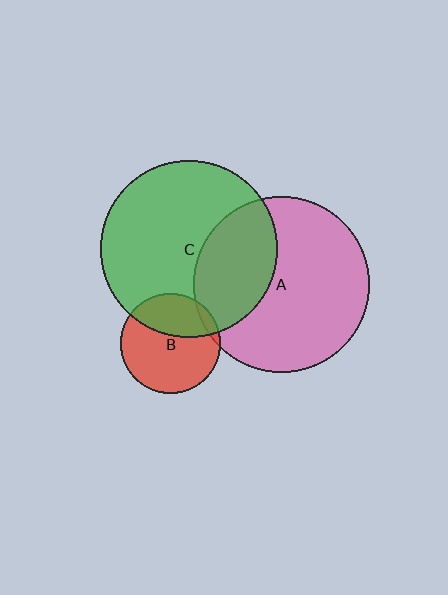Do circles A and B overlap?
Yes.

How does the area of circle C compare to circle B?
Approximately 3.1 times.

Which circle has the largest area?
Circle C (green).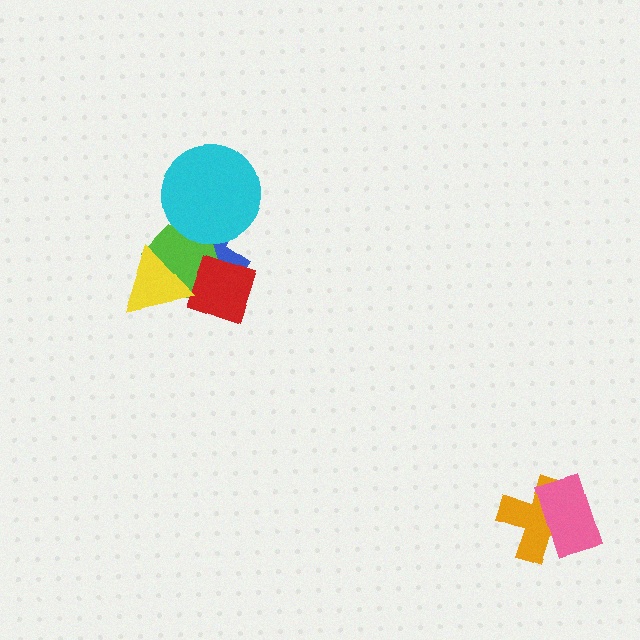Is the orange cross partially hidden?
Yes, it is partially covered by another shape.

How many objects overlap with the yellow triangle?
3 objects overlap with the yellow triangle.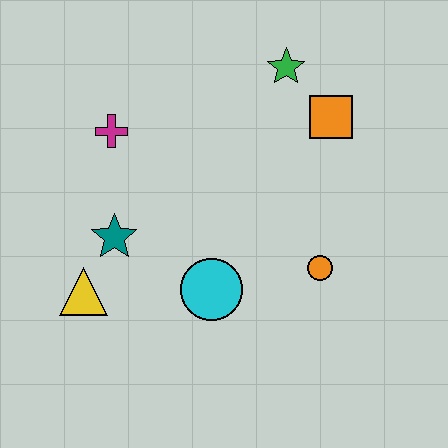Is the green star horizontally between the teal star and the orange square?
Yes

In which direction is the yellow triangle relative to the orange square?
The yellow triangle is to the left of the orange square.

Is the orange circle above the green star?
No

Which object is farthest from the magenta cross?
The orange circle is farthest from the magenta cross.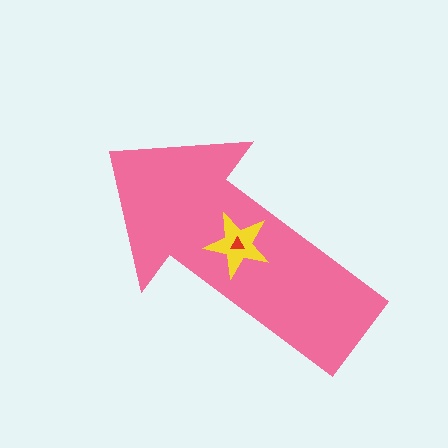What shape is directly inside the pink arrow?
The yellow star.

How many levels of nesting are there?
3.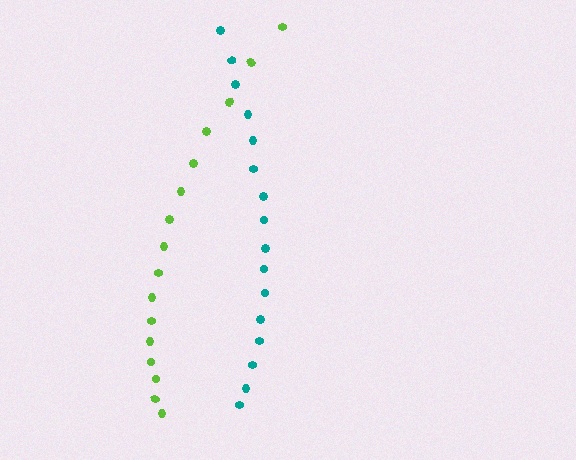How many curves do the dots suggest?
There are 2 distinct paths.